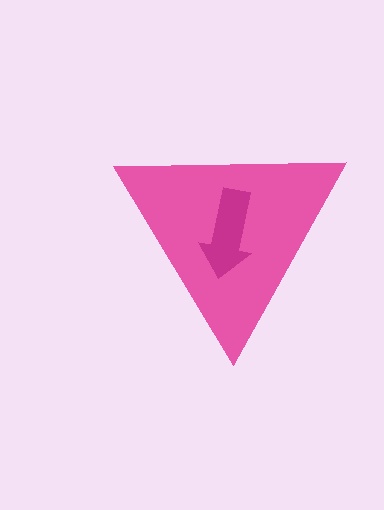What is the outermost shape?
The pink triangle.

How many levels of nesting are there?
2.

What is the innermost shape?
The magenta arrow.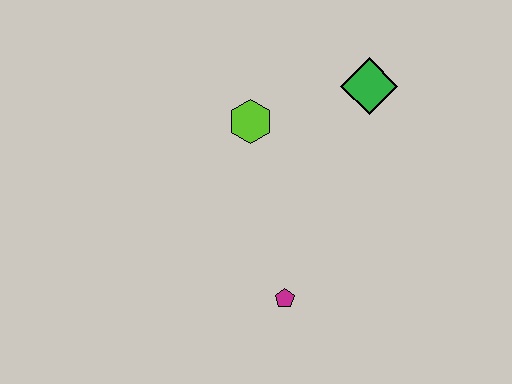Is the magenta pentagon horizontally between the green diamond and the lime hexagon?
Yes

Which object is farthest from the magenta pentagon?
The green diamond is farthest from the magenta pentagon.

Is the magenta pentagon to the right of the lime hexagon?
Yes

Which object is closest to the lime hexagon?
The green diamond is closest to the lime hexagon.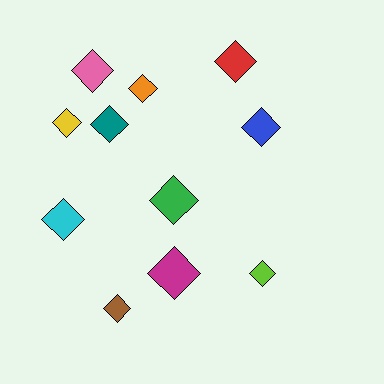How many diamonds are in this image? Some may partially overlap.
There are 11 diamonds.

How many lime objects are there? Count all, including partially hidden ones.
There is 1 lime object.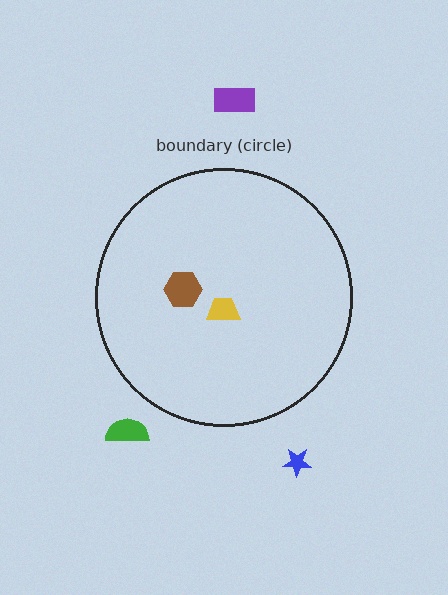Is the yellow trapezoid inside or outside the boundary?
Inside.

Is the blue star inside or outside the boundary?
Outside.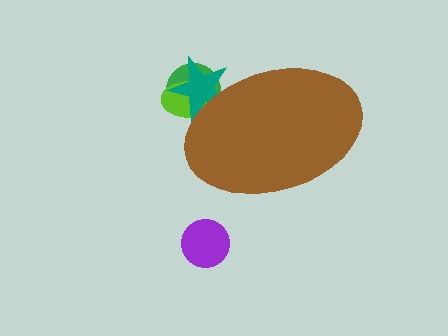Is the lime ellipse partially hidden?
Yes, the lime ellipse is partially hidden behind the brown ellipse.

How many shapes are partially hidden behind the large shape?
3 shapes are partially hidden.